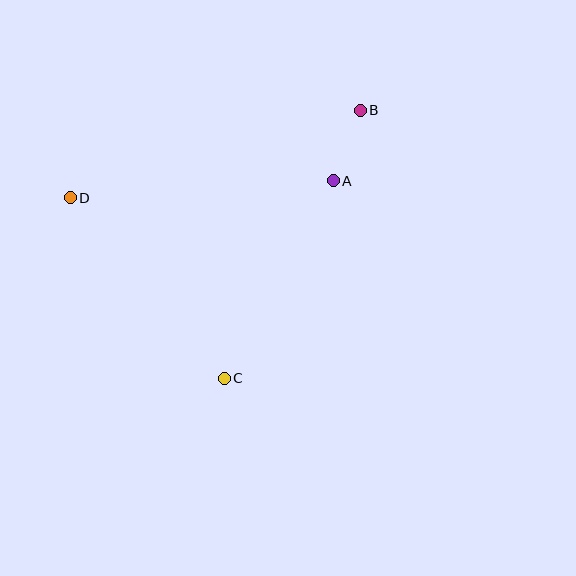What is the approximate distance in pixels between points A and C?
The distance between A and C is approximately 226 pixels.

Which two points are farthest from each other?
Points B and D are farthest from each other.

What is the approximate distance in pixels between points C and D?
The distance between C and D is approximately 237 pixels.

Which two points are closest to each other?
Points A and B are closest to each other.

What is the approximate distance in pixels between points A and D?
The distance between A and D is approximately 263 pixels.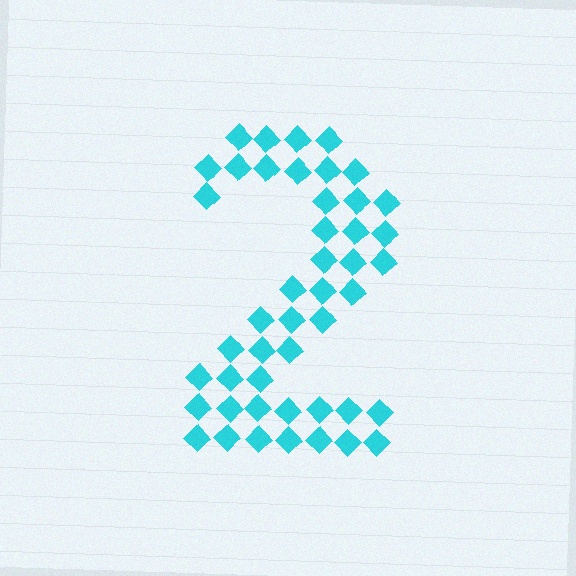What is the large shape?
The large shape is the digit 2.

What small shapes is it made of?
It is made of small diamonds.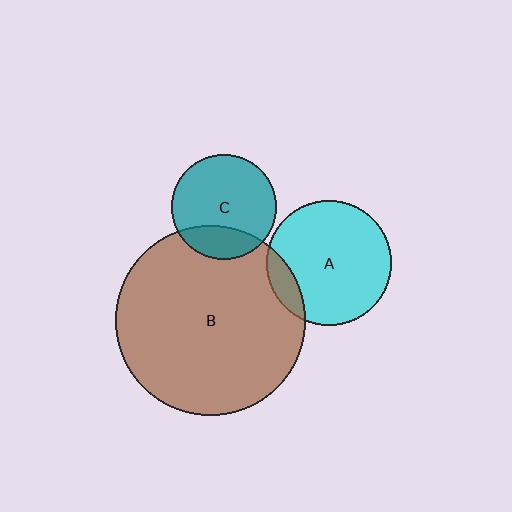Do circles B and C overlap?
Yes.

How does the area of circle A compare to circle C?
Approximately 1.4 times.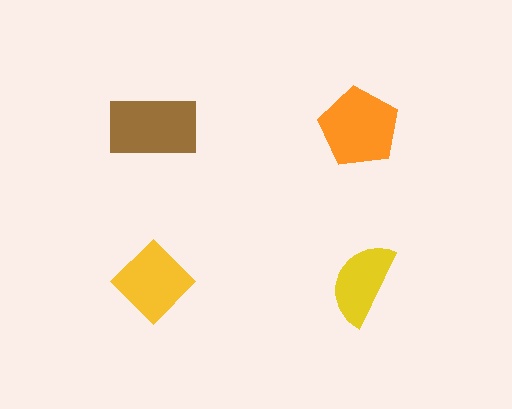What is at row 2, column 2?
A yellow semicircle.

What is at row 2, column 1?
A yellow diamond.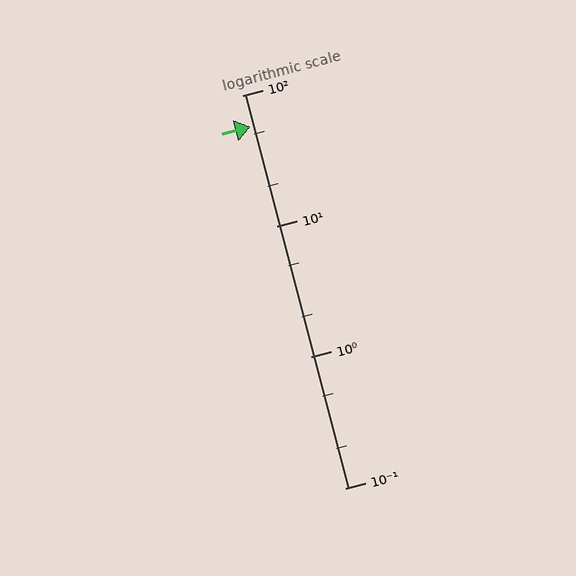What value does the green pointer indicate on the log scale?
The pointer indicates approximately 58.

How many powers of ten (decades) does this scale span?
The scale spans 3 decades, from 0.1 to 100.